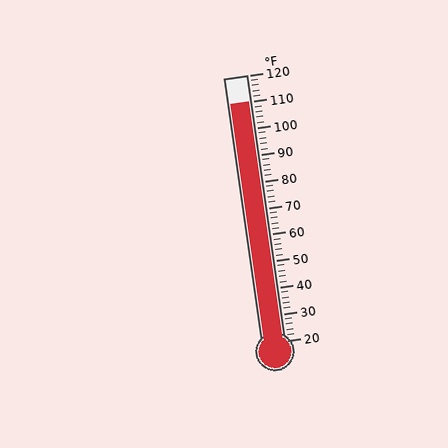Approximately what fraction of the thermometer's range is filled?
The thermometer is filled to approximately 90% of its range.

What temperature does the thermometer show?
The thermometer shows approximately 110°F.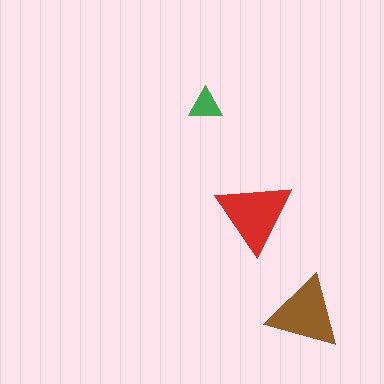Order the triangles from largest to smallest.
the red one, the brown one, the green one.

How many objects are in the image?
There are 3 objects in the image.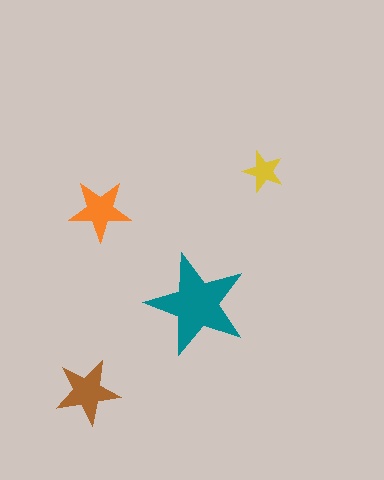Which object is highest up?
The yellow star is topmost.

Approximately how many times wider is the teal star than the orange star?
About 1.5 times wider.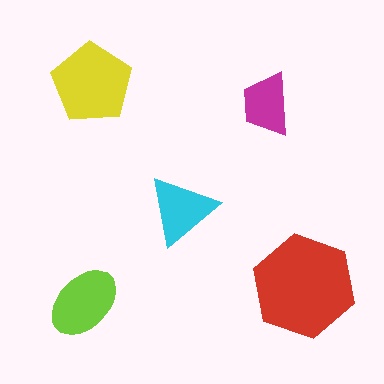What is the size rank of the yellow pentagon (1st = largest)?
2nd.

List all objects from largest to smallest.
The red hexagon, the yellow pentagon, the lime ellipse, the cyan triangle, the magenta trapezoid.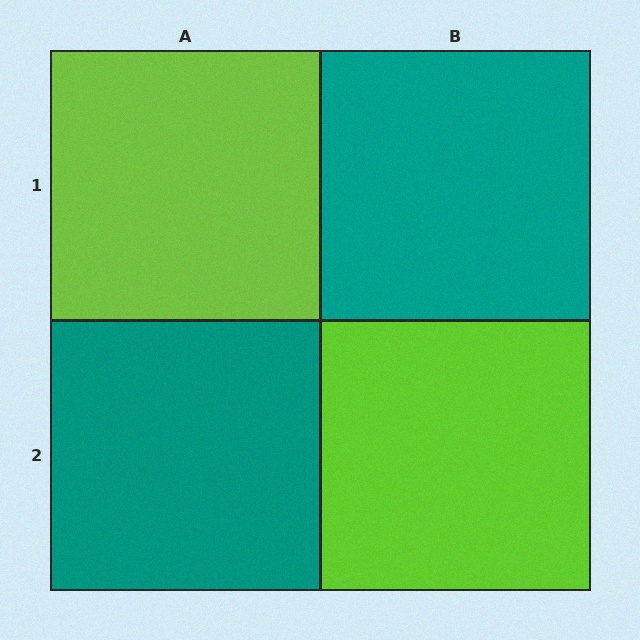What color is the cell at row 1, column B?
Teal.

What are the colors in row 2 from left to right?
Teal, lime.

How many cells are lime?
2 cells are lime.